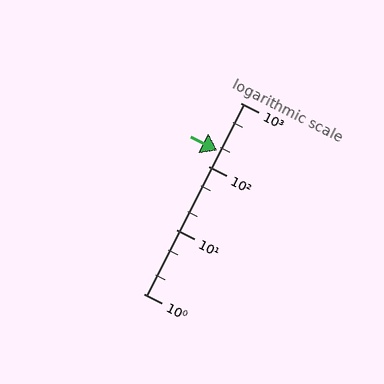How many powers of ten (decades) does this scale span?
The scale spans 3 decades, from 1 to 1000.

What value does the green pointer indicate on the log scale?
The pointer indicates approximately 180.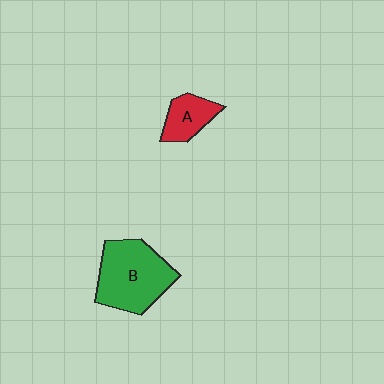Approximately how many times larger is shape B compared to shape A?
Approximately 2.3 times.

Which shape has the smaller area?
Shape A (red).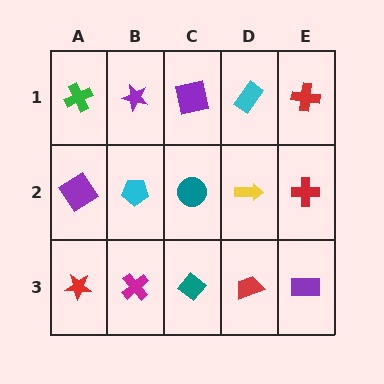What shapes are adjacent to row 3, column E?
A red cross (row 2, column E), a red trapezoid (row 3, column D).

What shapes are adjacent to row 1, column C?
A teal circle (row 2, column C), a purple star (row 1, column B), a cyan rectangle (row 1, column D).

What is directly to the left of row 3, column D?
A teal diamond.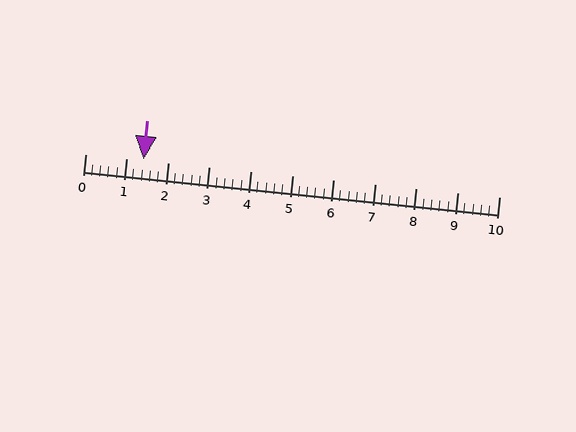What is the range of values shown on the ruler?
The ruler shows values from 0 to 10.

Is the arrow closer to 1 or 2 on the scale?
The arrow is closer to 1.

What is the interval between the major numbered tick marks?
The major tick marks are spaced 1 units apart.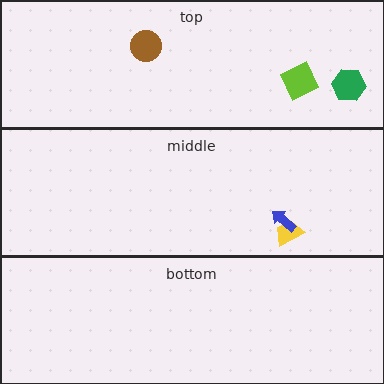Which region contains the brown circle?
The top region.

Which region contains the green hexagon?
The top region.